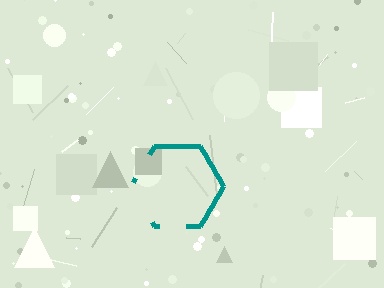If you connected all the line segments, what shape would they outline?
They would outline a hexagon.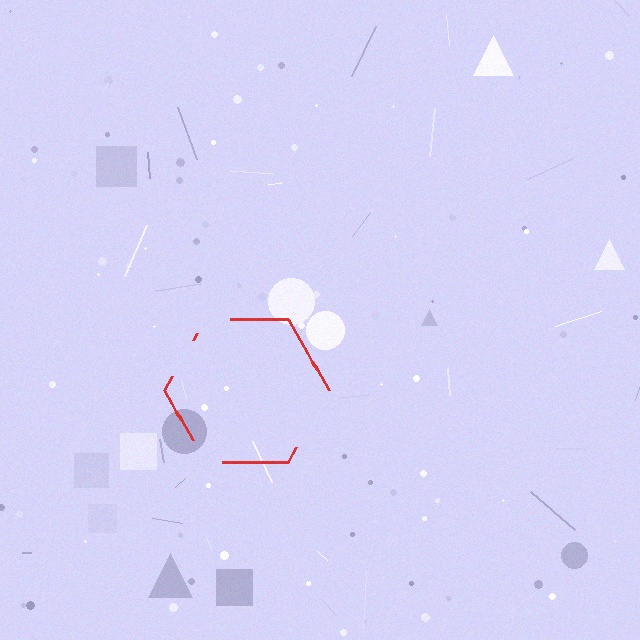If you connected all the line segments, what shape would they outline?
They would outline a hexagon.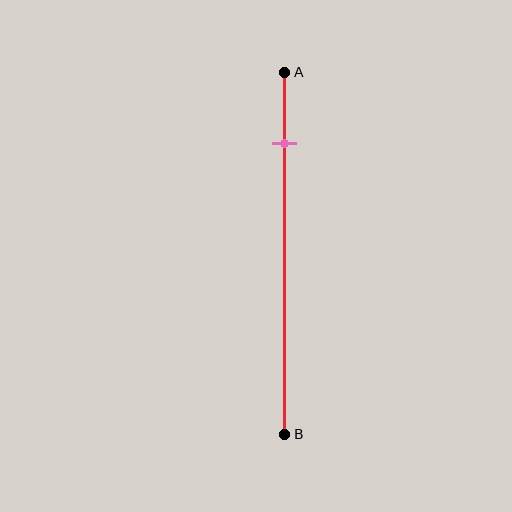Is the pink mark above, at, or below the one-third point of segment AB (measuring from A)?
The pink mark is above the one-third point of segment AB.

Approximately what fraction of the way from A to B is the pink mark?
The pink mark is approximately 20% of the way from A to B.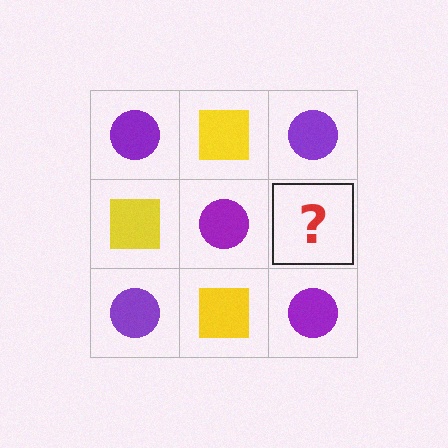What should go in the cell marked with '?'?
The missing cell should contain a yellow square.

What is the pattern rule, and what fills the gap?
The rule is that it alternates purple circle and yellow square in a checkerboard pattern. The gap should be filled with a yellow square.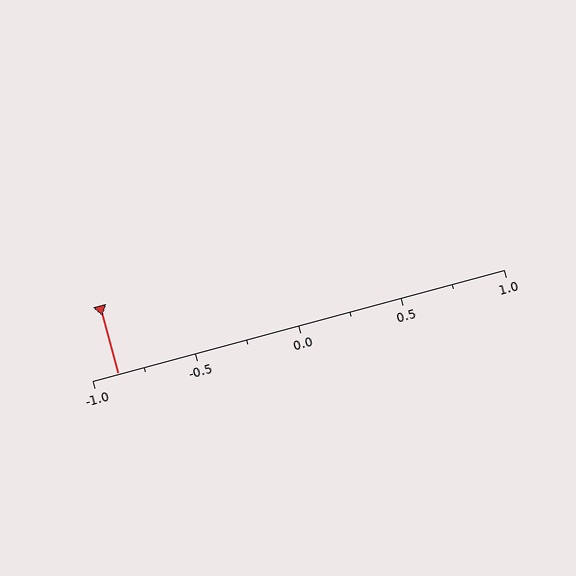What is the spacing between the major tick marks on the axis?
The major ticks are spaced 0.5 apart.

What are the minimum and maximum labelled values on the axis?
The axis runs from -1.0 to 1.0.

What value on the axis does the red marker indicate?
The marker indicates approximately -0.88.